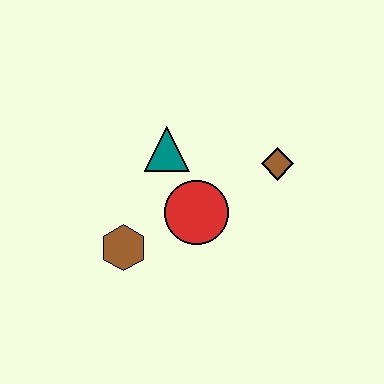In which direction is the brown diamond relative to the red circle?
The brown diamond is to the right of the red circle.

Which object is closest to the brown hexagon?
The red circle is closest to the brown hexagon.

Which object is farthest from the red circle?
The brown diamond is farthest from the red circle.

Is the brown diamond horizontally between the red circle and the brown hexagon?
No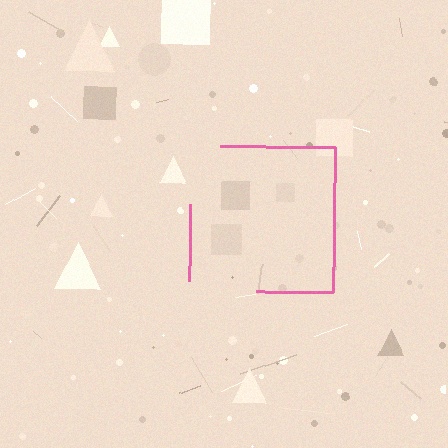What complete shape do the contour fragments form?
The contour fragments form a square.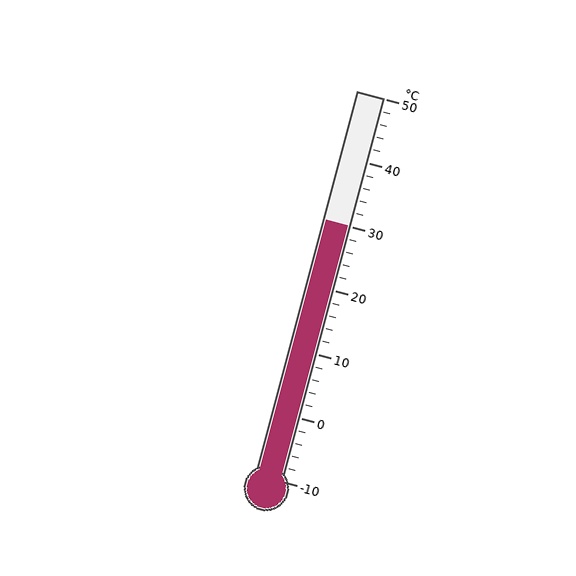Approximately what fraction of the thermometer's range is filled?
The thermometer is filled to approximately 65% of its range.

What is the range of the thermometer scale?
The thermometer scale ranges from -10°C to 50°C.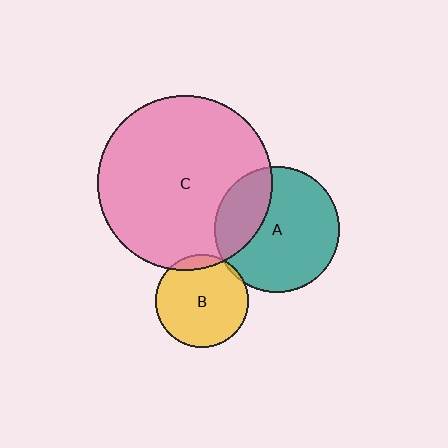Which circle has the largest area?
Circle C (pink).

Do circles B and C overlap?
Yes.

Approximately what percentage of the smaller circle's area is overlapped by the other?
Approximately 10%.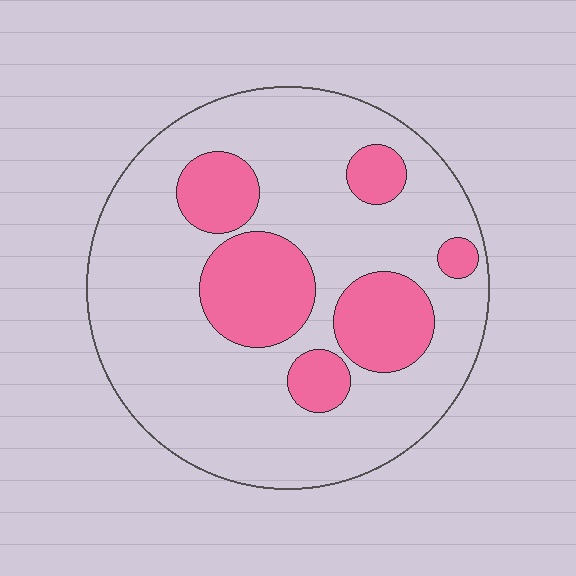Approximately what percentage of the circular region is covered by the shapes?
Approximately 25%.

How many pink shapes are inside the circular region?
6.